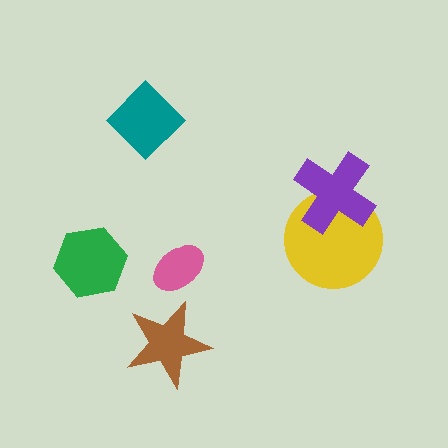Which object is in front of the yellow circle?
The purple cross is in front of the yellow circle.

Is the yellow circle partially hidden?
Yes, it is partially covered by another shape.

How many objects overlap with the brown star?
0 objects overlap with the brown star.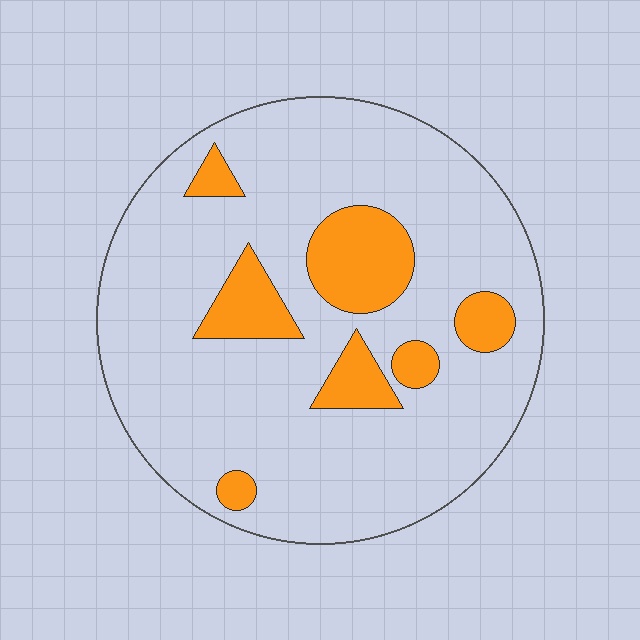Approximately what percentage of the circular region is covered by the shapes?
Approximately 15%.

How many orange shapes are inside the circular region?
7.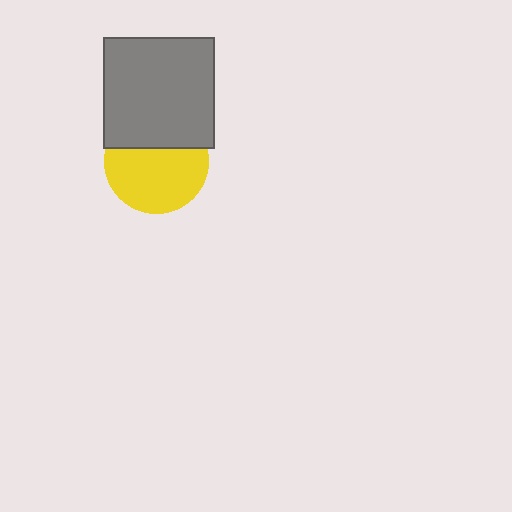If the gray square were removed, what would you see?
You would see the complete yellow circle.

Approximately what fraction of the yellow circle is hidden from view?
Roughly 36% of the yellow circle is hidden behind the gray square.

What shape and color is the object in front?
The object in front is a gray square.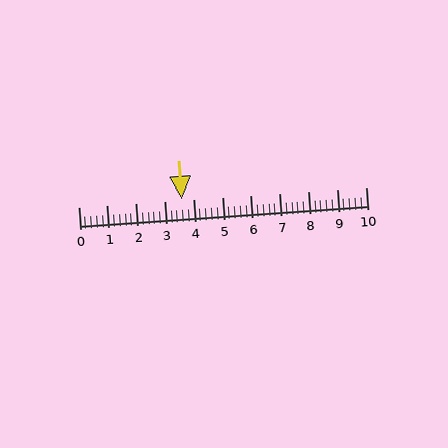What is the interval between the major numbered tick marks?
The major tick marks are spaced 1 units apart.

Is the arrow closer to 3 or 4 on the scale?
The arrow is closer to 4.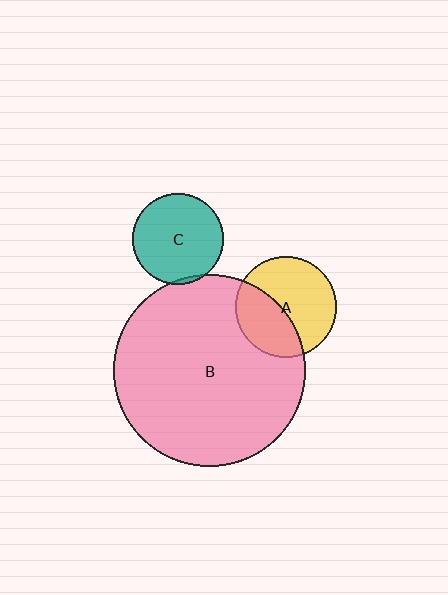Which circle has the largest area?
Circle B (pink).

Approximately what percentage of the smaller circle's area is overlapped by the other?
Approximately 5%.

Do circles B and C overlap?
Yes.